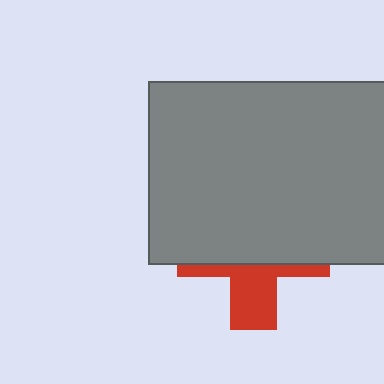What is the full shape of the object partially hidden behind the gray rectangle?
The partially hidden object is a red cross.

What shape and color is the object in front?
The object in front is a gray rectangle.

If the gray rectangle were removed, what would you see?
You would see the complete red cross.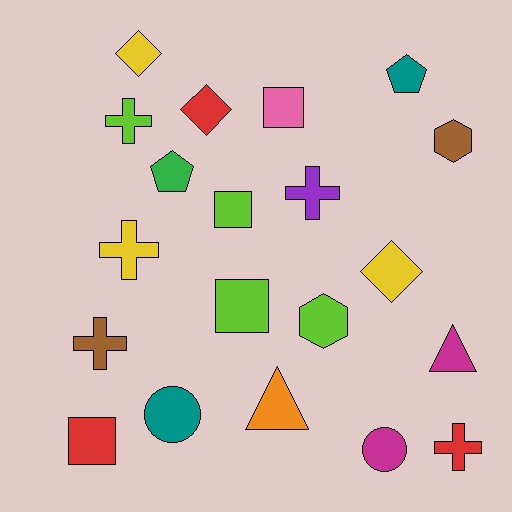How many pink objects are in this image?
There is 1 pink object.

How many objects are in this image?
There are 20 objects.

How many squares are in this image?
There are 4 squares.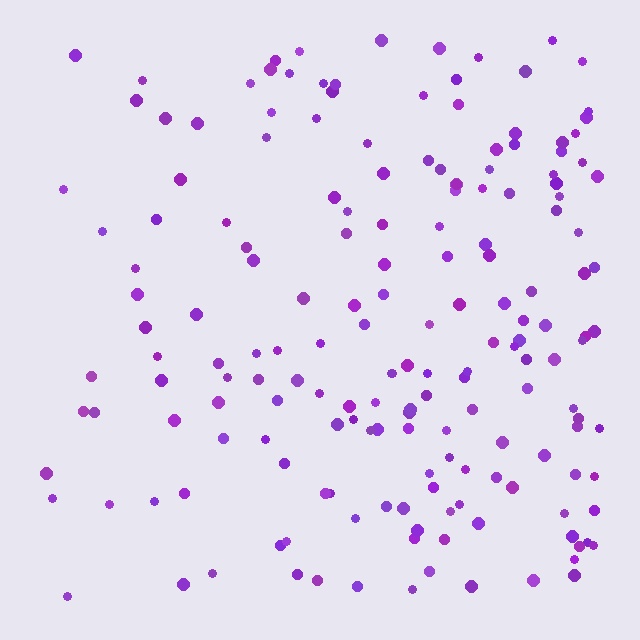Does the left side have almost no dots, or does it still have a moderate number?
Still a moderate number, just noticeably fewer than the right.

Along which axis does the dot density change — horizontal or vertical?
Horizontal.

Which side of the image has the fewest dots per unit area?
The left.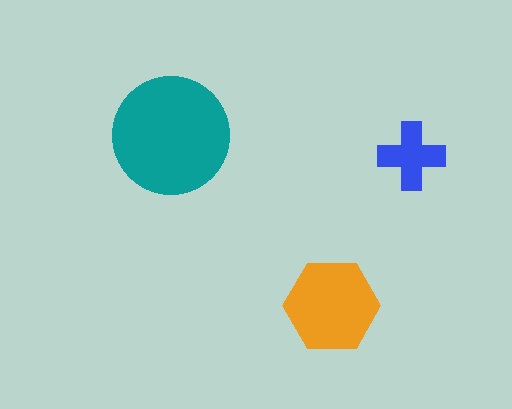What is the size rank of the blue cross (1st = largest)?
3rd.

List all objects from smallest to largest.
The blue cross, the orange hexagon, the teal circle.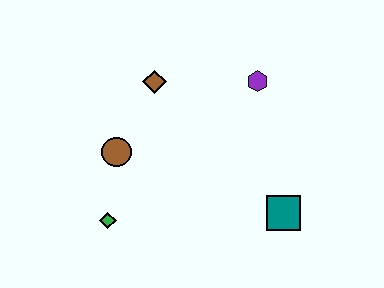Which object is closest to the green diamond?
The brown circle is closest to the green diamond.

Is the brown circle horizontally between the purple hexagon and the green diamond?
Yes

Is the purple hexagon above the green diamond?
Yes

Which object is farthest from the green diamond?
The purple hexagon is farthest from the green diamond.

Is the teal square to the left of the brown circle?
No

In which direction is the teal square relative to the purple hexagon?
The teal square is below the purple hexagon.